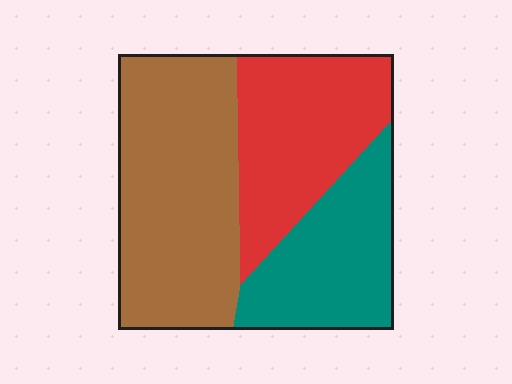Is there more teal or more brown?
Brown.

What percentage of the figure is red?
Red covers about 30% of the figure.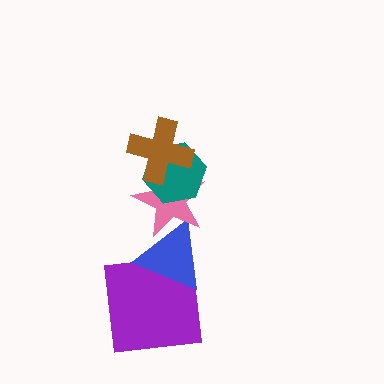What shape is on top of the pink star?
The teal hexagon is on top of the pink star.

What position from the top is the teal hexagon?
The teal hexagon is 2nd from the top.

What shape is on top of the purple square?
The blue triangle is on top of the purple square.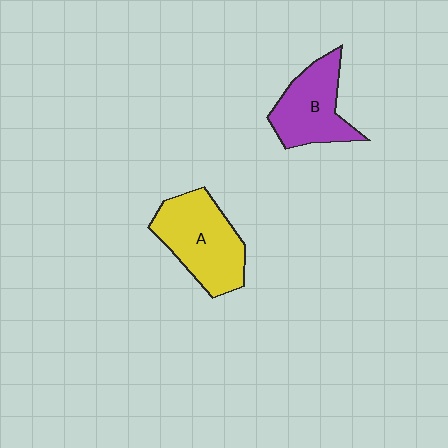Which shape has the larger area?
Shape A (yellow).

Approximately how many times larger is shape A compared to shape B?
Approximately 1.2 times.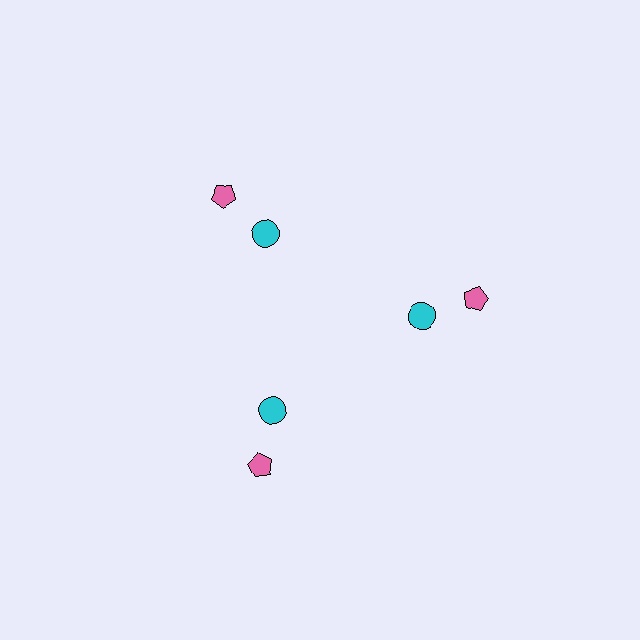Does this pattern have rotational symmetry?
Yes, this pattern has 3-fold rotational symmetry. It looks the same after rotating 120 degrees around the center.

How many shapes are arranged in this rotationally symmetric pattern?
There are 6 shapes, arranged in 3 groups of 2.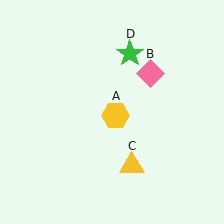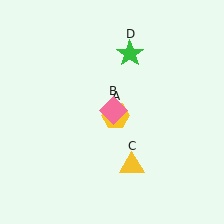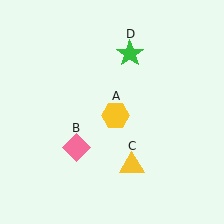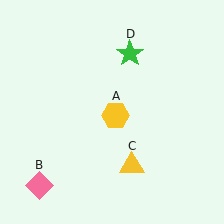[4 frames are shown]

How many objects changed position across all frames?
1 object changed position: pink diamond (object B).